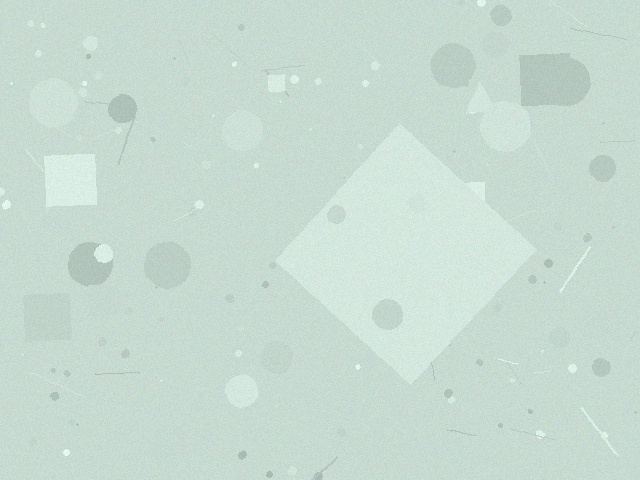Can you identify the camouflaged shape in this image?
The camouflaged shape is a diamond.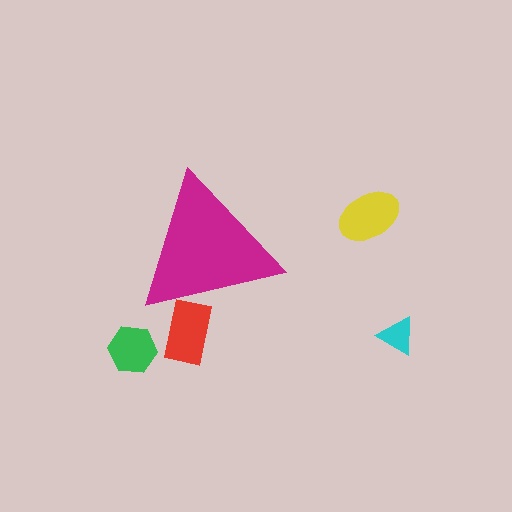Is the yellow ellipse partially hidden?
No, the yellow ellipse is fully visible.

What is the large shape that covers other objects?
A magenta triangle.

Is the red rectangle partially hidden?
Yes, the red rectangle is partially hidden behind the magenta triangle.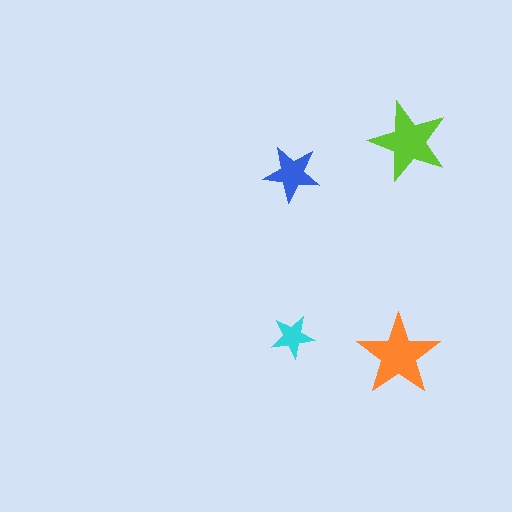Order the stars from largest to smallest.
the orange one, the lime one, the blue one, the cyan one.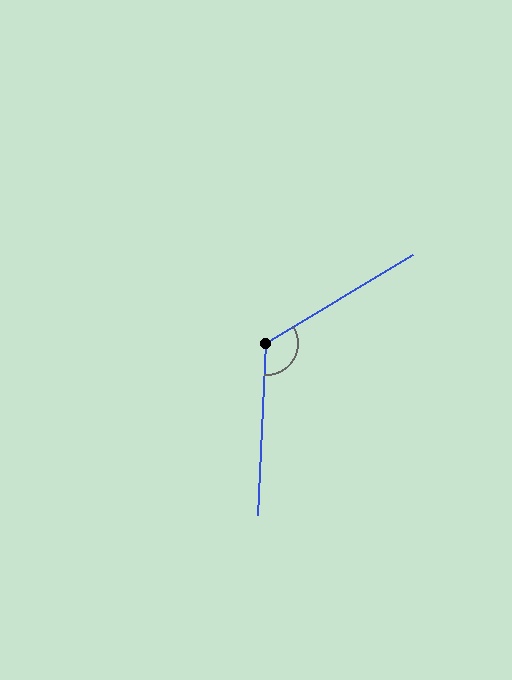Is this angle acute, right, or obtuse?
It is obtuse.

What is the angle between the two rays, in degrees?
Approximately 124 degrees.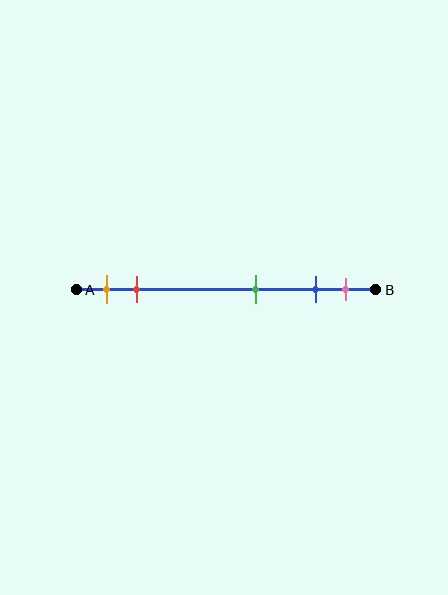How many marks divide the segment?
There are 5 marks dividing the segment.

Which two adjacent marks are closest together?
The blue and pink marks are the closest adjacent pair.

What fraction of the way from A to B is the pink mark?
The pink mark is approximately 90% (0.9) of the way from A to B.